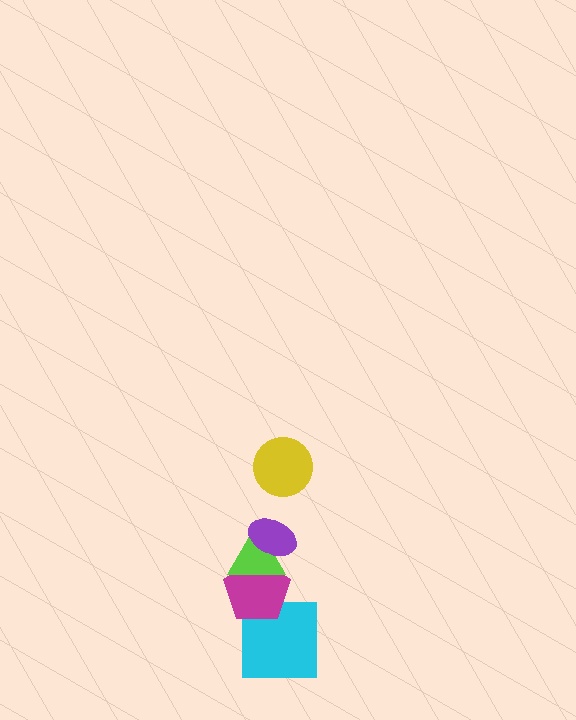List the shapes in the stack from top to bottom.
From top to bottom: the yellow circle, the purple ellipse, the lime triangle, the magenta pentagon, the cyan square.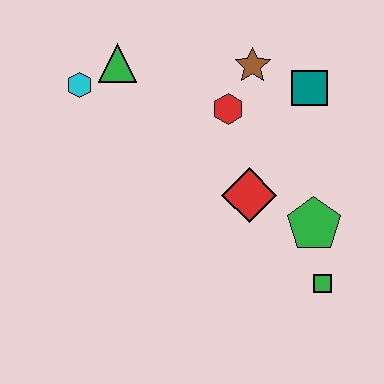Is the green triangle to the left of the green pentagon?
Yes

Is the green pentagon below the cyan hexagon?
Yes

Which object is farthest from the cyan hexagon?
The green square is farthest from the cyan hexagon.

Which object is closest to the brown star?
The red hexagon is closest to the brown star.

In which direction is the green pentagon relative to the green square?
The green pentagon is above the green square.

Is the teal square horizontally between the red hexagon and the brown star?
No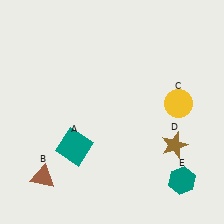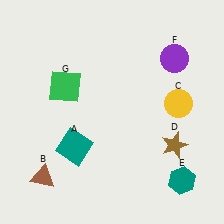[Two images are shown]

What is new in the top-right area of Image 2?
A purple circle (F) was added in the top-right area of Image 2.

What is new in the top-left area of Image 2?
A green square (G) was added in the top-left area of Image 2.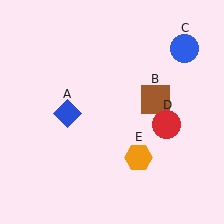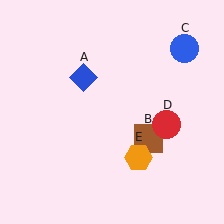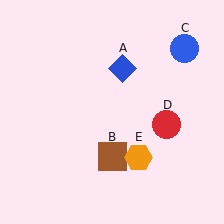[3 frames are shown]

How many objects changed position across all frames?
2 objects changed position: blue diamond (object A), brown square (object B).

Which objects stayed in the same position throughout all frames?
Blue circle (object C) and red circle (object D) and orange hexagon (object E) remained stationary.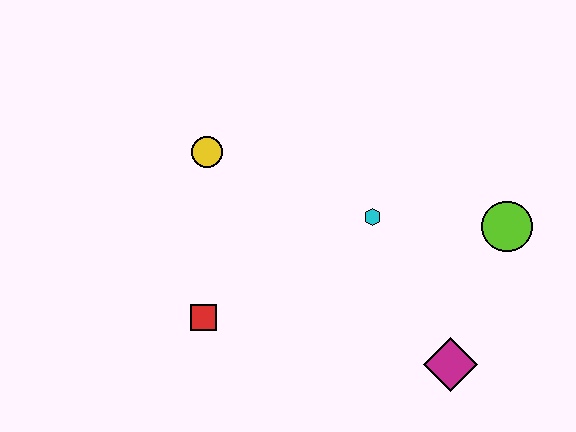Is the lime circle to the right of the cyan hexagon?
Yes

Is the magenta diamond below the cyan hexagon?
Yes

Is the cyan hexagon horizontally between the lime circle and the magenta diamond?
No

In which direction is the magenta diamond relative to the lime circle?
The magenta diamond is below the lime circle.